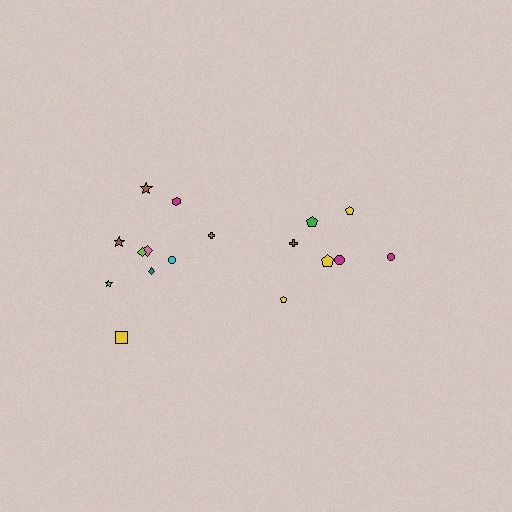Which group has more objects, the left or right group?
The left group.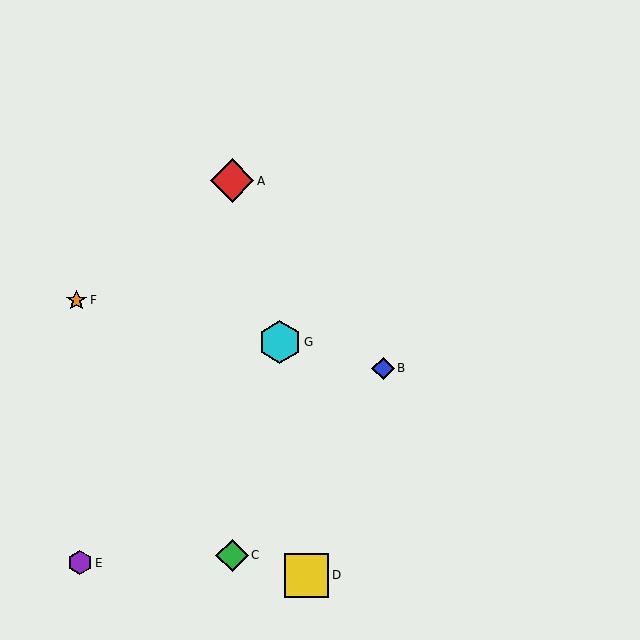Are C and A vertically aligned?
Yes, both are at x≈232.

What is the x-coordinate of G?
Object G is at x≈280.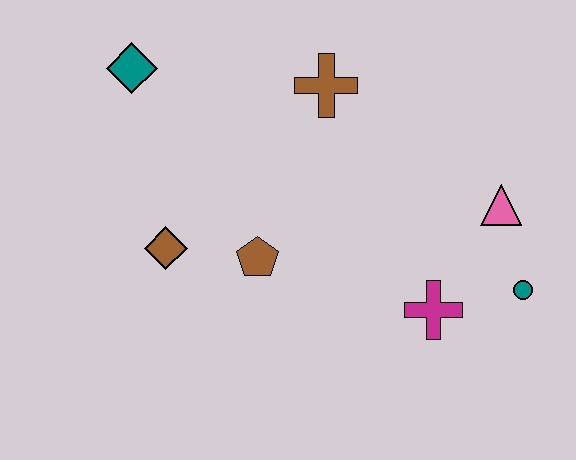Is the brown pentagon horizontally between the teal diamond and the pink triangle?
Yes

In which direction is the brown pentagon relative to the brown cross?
The brown pentagon is below the brown cross.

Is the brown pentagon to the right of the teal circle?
No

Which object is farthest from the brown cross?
The teal circle is farthest from the brown cross.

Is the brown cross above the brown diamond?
Yes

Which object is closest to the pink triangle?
The teal circle is closest to the pink triangle.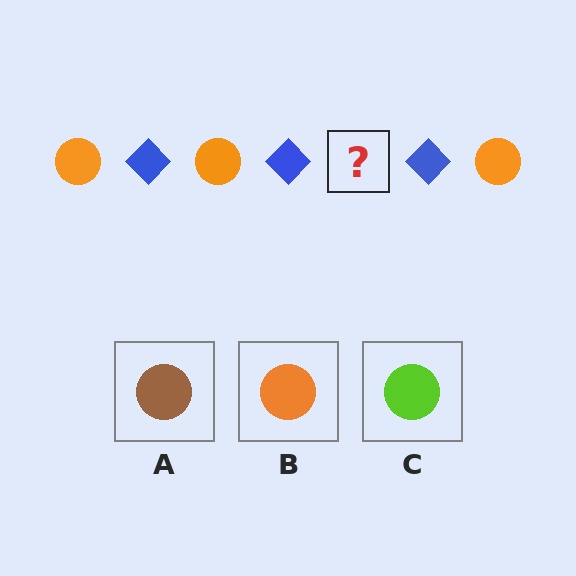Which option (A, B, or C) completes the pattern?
B.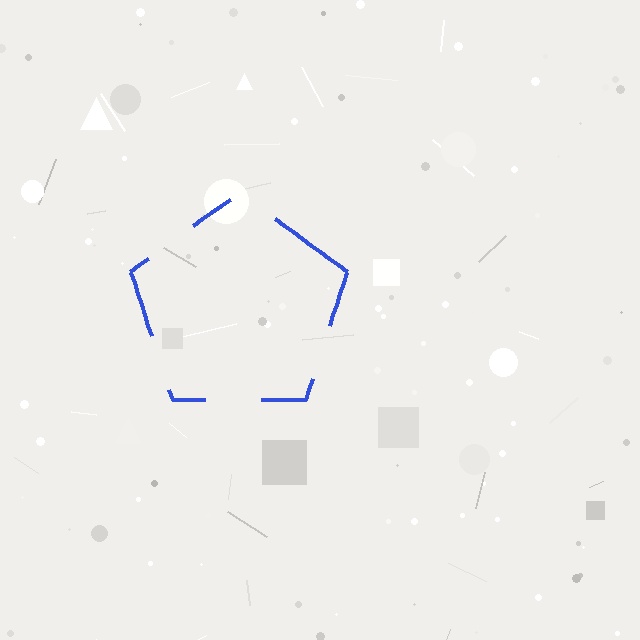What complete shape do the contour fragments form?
The contour fragments form a pentagon.